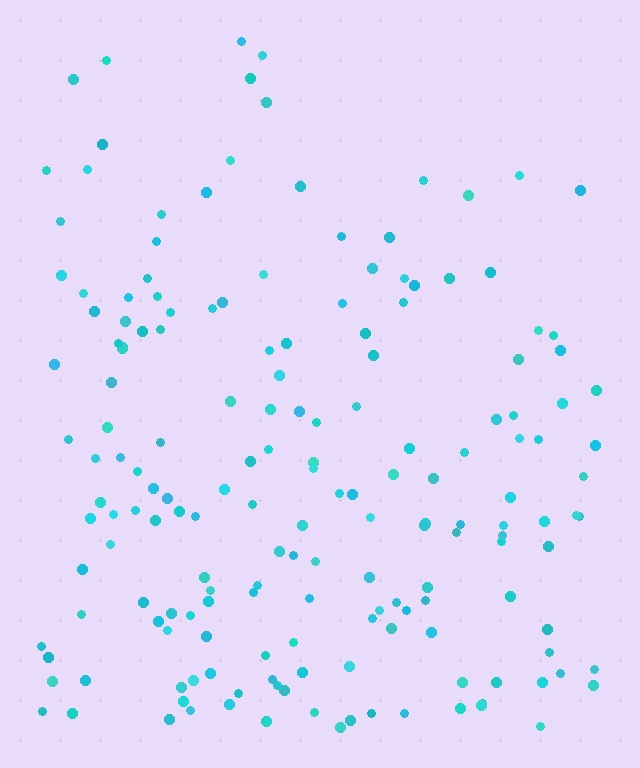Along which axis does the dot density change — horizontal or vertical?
Vertical.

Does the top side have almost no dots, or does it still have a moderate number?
Still a moderate number, just noticeably fewer than the bottom.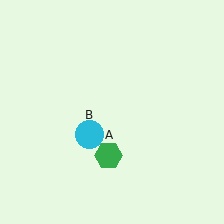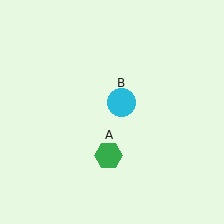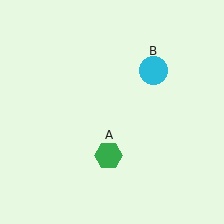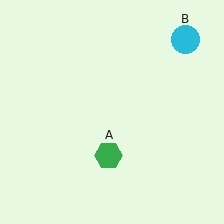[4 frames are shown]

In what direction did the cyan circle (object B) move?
The cyan circle (object B) moved up and to the right.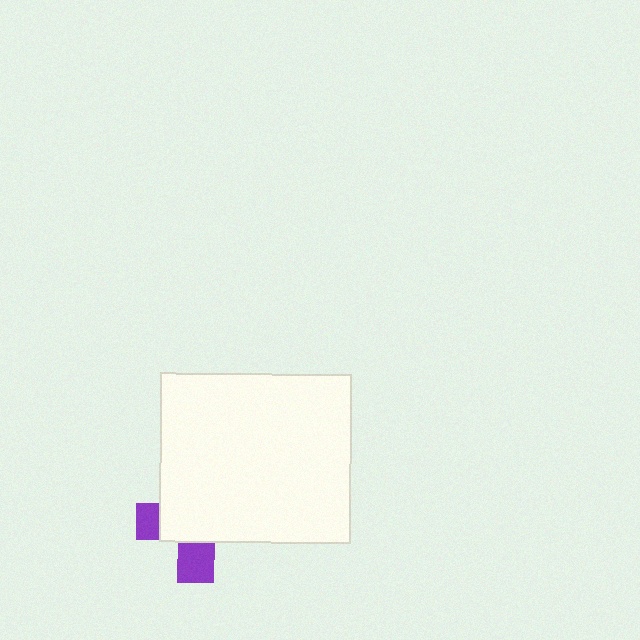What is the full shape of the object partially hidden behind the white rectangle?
The partially hidden object is a purple cross.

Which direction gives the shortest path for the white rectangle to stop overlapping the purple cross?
Moving up gives the shortest separation.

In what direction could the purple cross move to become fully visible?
The purple cross could move down. That would shift it out from behind the white rectangle entirely.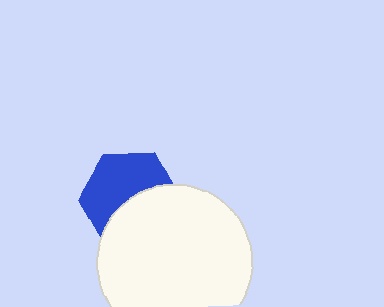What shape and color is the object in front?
The object in front is a white circle.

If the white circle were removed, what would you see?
You would see the complete blue hexagon.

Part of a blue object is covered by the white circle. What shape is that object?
It is a hexagon.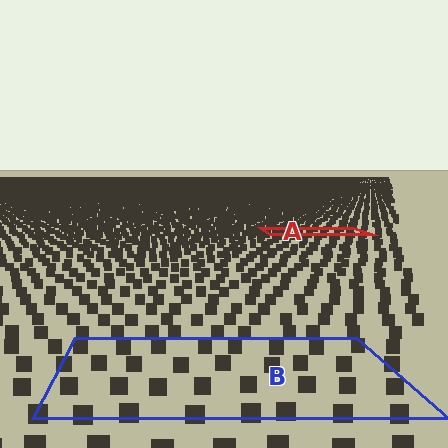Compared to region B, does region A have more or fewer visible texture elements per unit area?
Region A has more texture elements per unit area — they are packed more densely because it is farther away.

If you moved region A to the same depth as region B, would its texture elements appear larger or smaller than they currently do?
They would appear larger. At a closer depth, the same texture elements are projected at a bigger on-screen size.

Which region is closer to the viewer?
Region B is closer. The texture elements there are larger and more spread out.